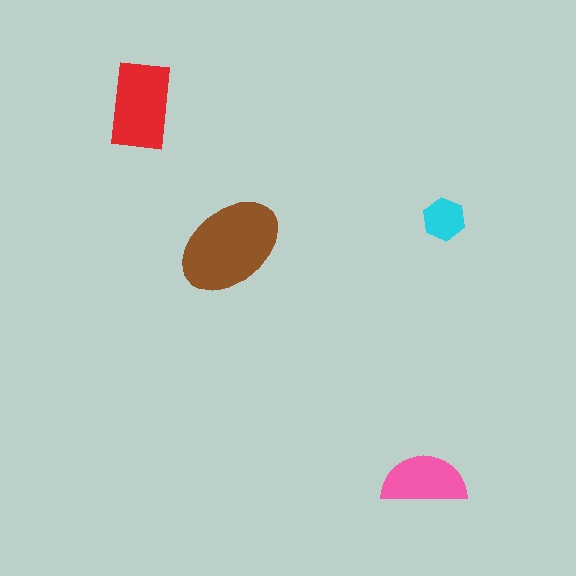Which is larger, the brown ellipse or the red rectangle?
The brown ellipse.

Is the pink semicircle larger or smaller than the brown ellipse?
Smaller.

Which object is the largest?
The brown ellipse.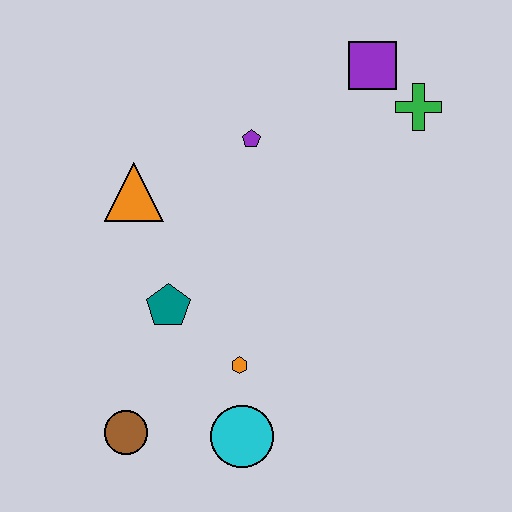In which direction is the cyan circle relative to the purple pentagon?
The cyan circle is below the purple pentagon.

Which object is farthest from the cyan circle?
The purple square is farthest from the cyan circle.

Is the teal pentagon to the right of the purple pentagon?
No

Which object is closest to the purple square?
The green cross is closest to the purple square.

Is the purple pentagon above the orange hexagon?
Yes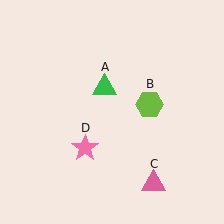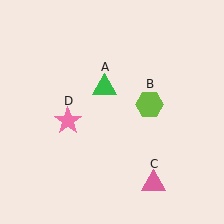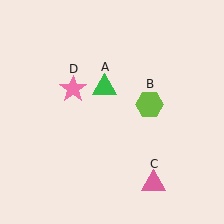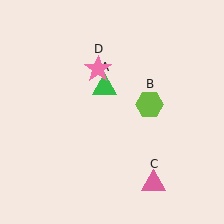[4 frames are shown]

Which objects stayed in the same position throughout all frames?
Green triangle (object A) and lime hexagon (object B) and pink triangle (object C) remained stationary.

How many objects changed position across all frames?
1 object changed position: pink star (object D).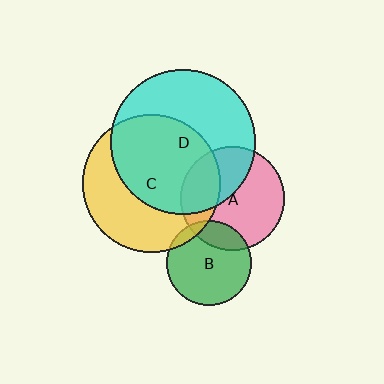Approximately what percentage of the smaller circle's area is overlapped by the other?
Approximately 25%.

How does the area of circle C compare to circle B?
Approximately 2.6 times.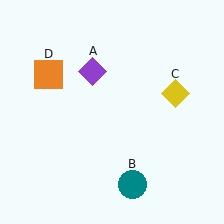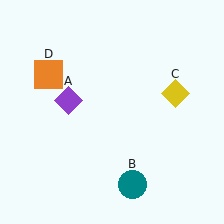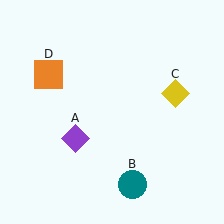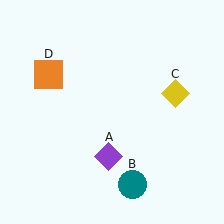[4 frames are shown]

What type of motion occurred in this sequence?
The purple diamond (object A) rotated counterclockwise around the center of the scene.